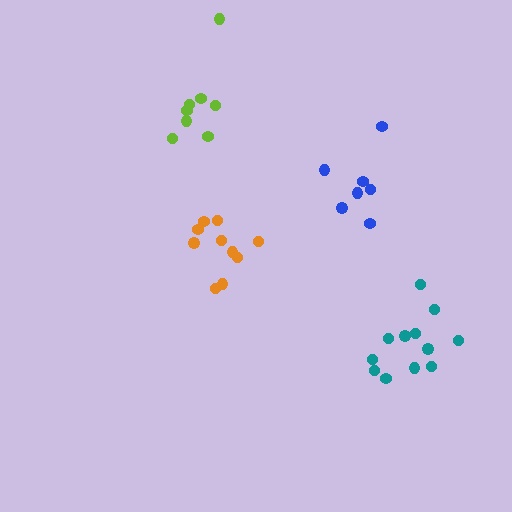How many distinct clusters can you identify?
There are 4 distinct clusters.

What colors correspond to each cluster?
The clusters are colored: orange, teal, blue, lime.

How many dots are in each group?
Group 1: 10 dots, Group 2: 12 dots, Group 3: 7 dots, Group 4: 8 dots (37 total).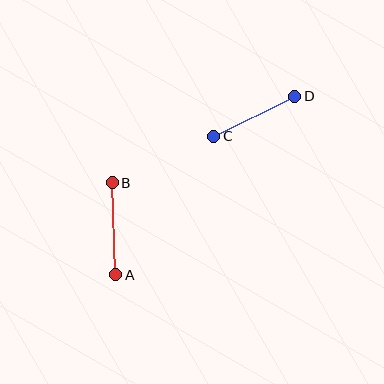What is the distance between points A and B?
The distance is approximately 92 pixels.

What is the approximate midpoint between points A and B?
The midpoint is at approximately (114, 229) pixels.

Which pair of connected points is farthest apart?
Points A and B are farthest apart.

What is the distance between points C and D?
The distance is approximately 90 pixels.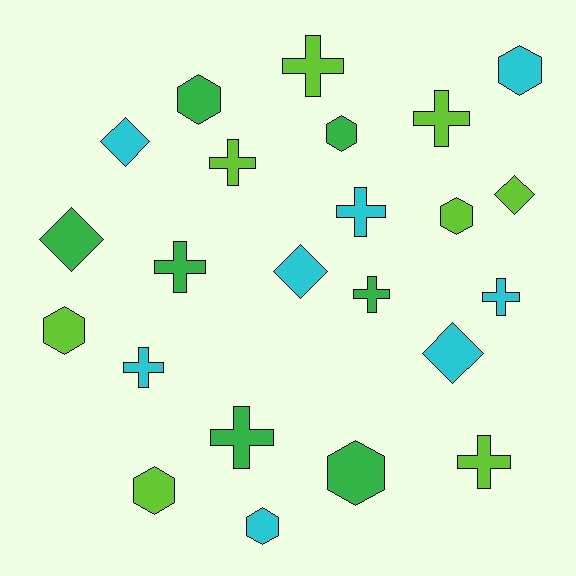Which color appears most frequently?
Lime, with 8 objects.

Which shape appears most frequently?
Cross, with 10 objects.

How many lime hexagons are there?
There are 3 lime hexagons.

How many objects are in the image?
There are 23 objects.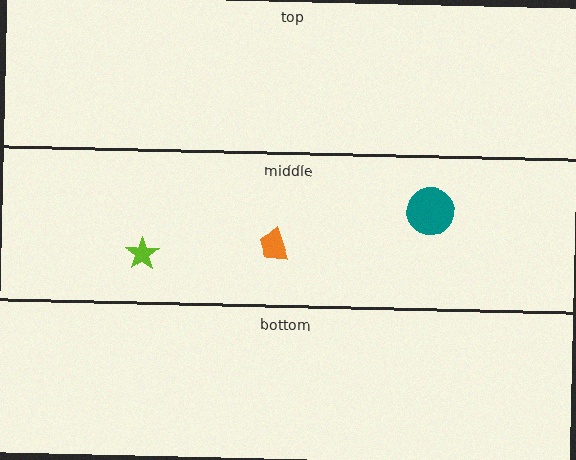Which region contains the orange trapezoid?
The middle region.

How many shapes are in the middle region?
3.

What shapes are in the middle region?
The teal circle, the orange trapezoid, the lime star.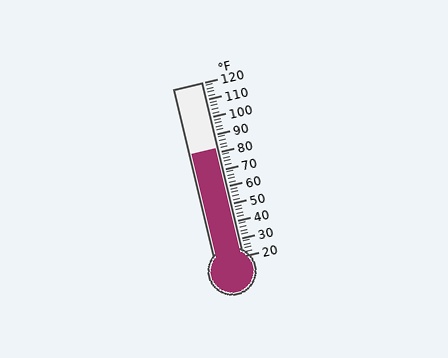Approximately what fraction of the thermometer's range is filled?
The thermometer is filled to approximately 60% of its range.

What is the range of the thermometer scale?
The thermometer scale ranges from 20°F to 120°F.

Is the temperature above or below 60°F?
The temperature is above 60°F.